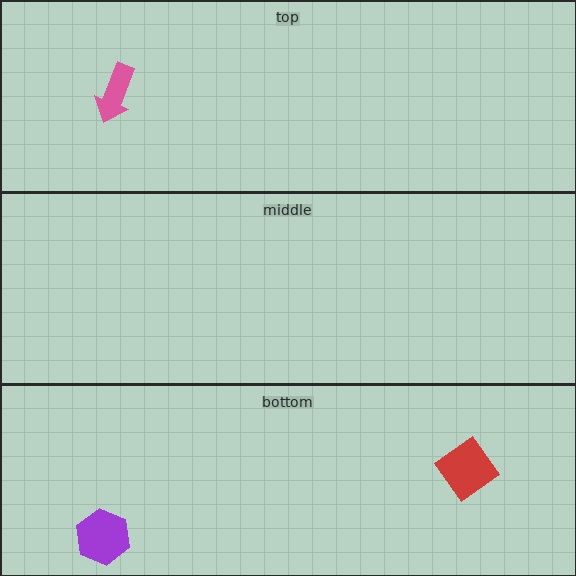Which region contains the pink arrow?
The top region.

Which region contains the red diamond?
The bottom region.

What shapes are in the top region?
The pink arrow.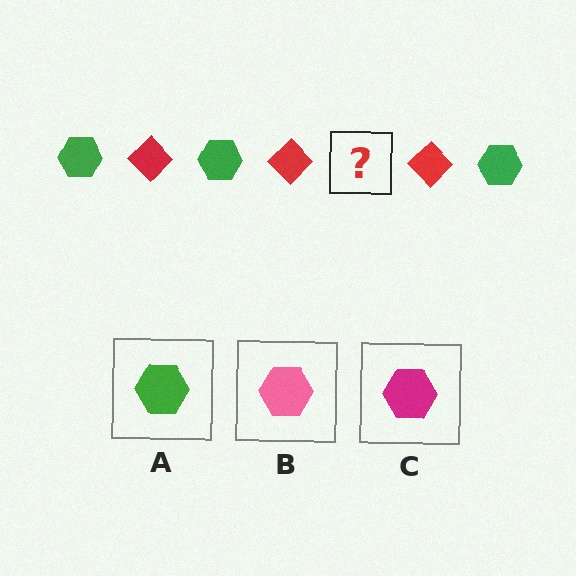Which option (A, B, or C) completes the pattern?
A.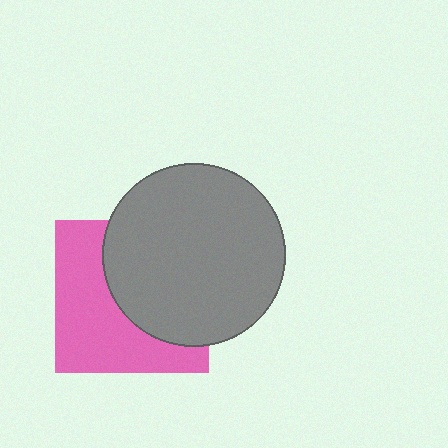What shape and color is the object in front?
The object in front is a gray circle.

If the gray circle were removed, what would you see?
You would see the complete pink square.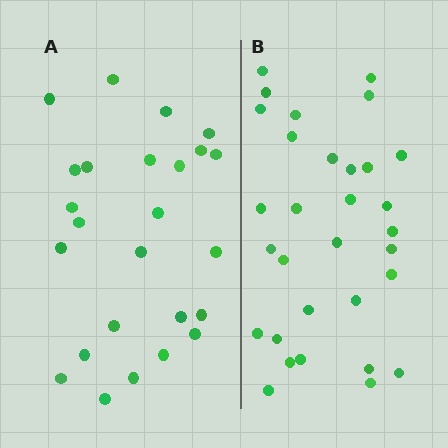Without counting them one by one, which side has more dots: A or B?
Region B (the right region) has more dots.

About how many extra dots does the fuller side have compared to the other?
Region B has about 6 more dots than region A.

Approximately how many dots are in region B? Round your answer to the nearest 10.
About 30 dots. (The exact count is 31, which rounds to 30.)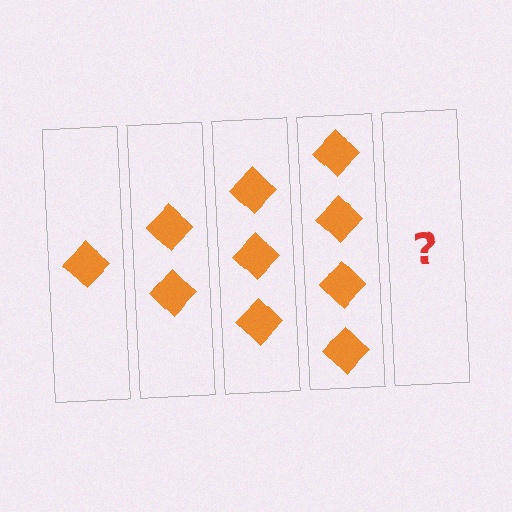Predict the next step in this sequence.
The next step is 5 diamonds.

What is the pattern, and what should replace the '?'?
The pattern is that each step adds one more diamond. The '?' should be 5 diamonds.